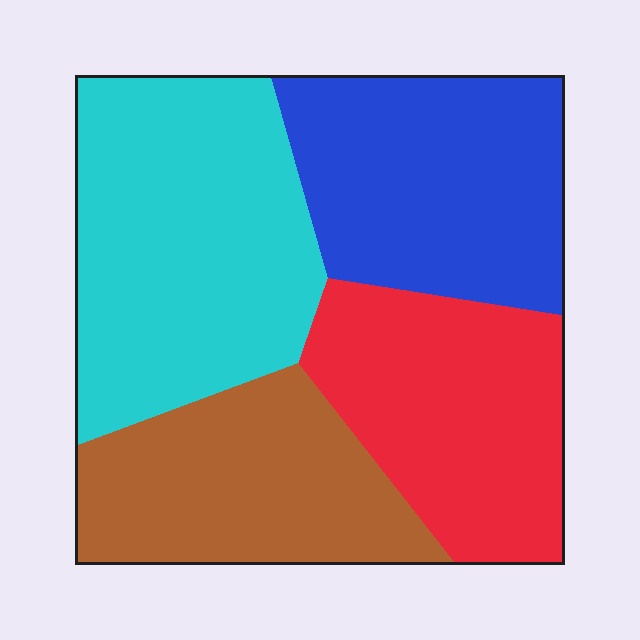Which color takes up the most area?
Cyan, at roughly 30%.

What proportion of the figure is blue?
Blue covers 24% of the figure.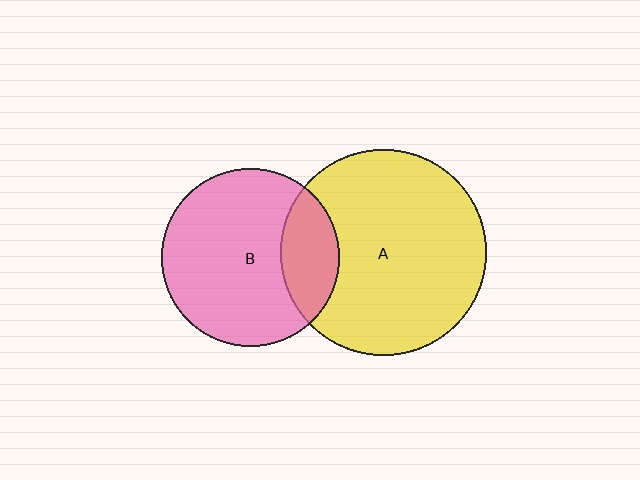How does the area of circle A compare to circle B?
Approximately 1.3 times.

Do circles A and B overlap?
Yes.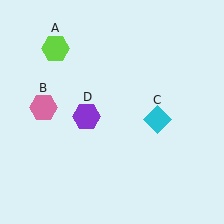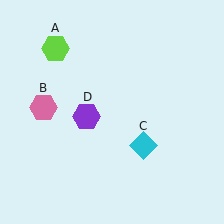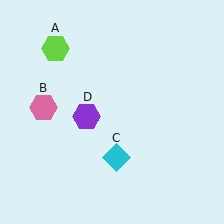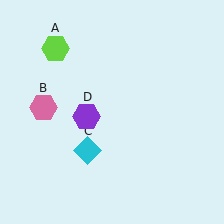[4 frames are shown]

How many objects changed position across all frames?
1 object changed position: cyan diamond (object C).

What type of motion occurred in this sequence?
The cyan diamond (object C) rotated clockwise around the center of the scene.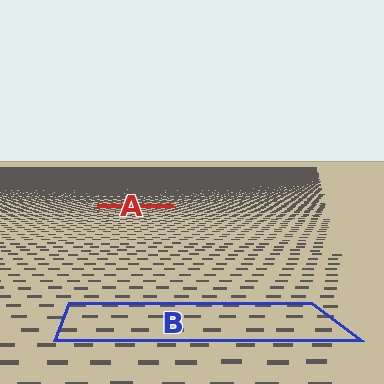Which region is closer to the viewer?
Region B is closer. The texture elements there are larger and more spread out.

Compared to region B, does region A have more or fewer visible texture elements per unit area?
Region A has more texture elements per unit area — they are packed more densely because it is farther away.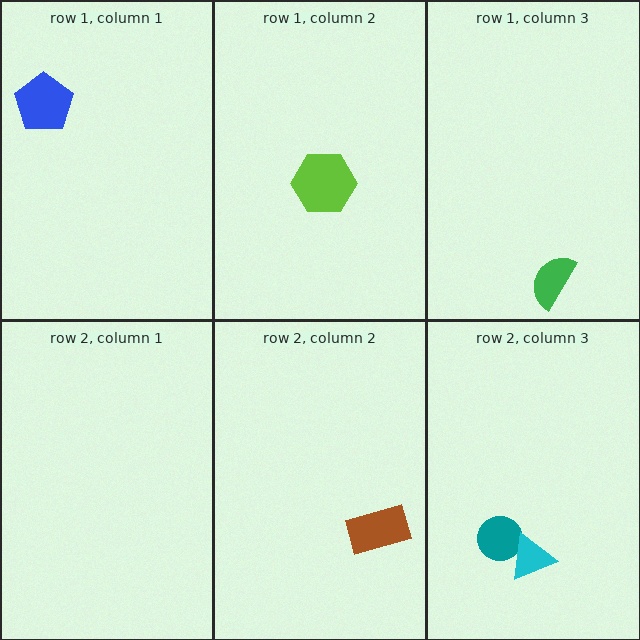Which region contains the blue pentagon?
The row 1, column 1 region.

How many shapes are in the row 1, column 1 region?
1.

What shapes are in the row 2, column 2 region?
The brown rectangle.